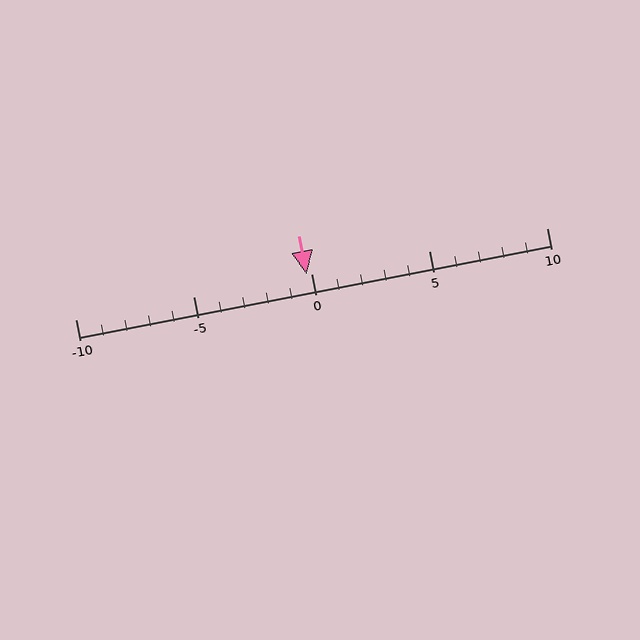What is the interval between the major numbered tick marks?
The major tick marks are spaced 5 units apart.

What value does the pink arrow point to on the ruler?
The pink arrow points to approximately 0.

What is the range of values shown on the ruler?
The ruler shows values from -10 to 10.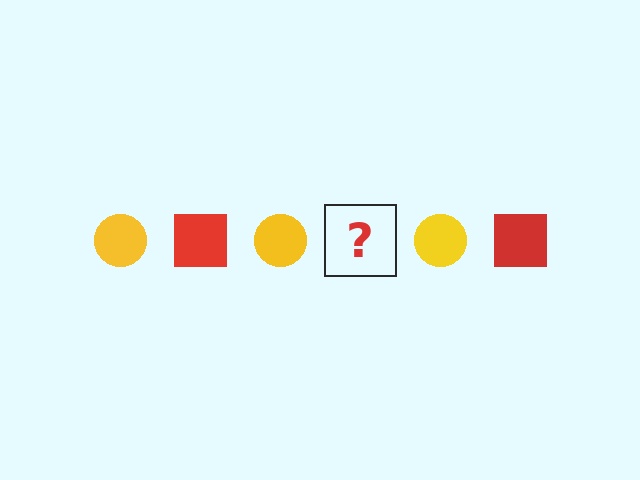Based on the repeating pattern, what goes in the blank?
The blank should be a red square.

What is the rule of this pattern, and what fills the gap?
The rule is that the pattern alternates between yellow circle and red square. The gap should be filled with a red square.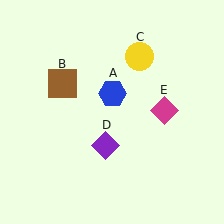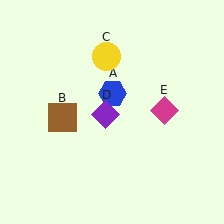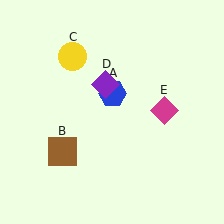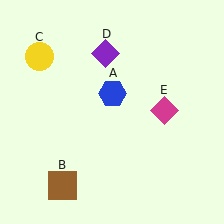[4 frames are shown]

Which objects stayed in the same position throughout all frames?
Blue hexagon (object A) and magenta diamond (object E) remained stationary.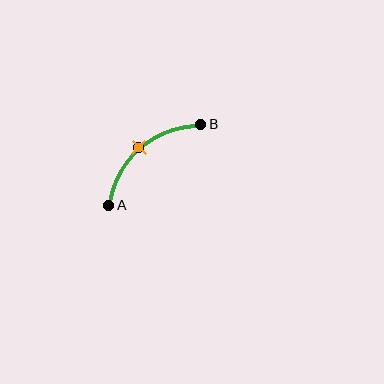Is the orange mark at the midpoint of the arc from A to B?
Yes. The orange mark lies on the arc at equal arc-length from both A and B — it is the arc midpoint.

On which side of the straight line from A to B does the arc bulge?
The arc bulges above and to the left of the straight line connecting A and B.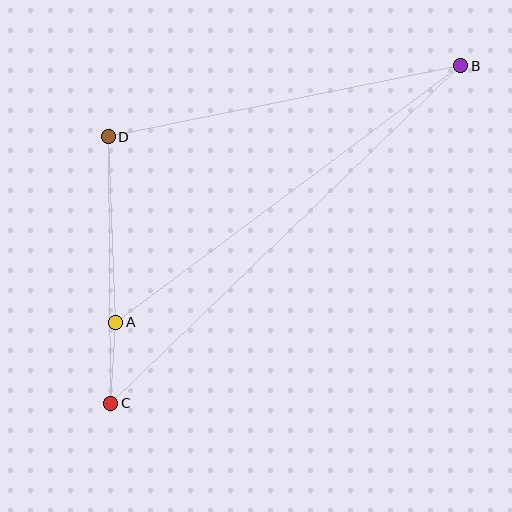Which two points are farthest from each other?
Points B and C are farthest from each other.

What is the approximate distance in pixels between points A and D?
The distance between A and D is approximately 186 pixels.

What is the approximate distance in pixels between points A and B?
The distance between A and B is approximately 430 pixels.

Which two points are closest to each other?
Points A and C are closest to each other.